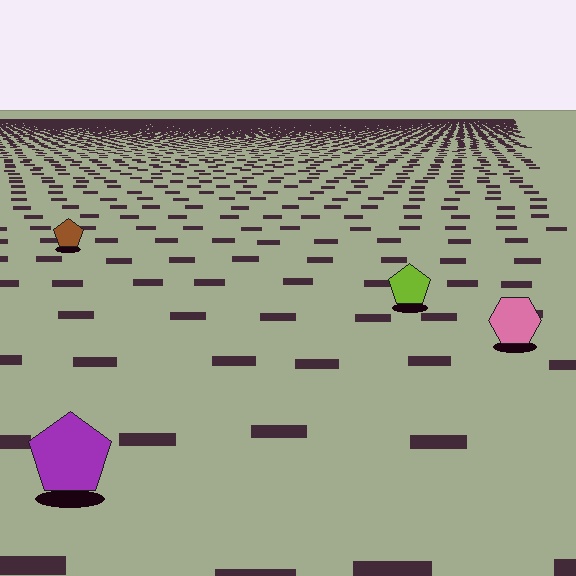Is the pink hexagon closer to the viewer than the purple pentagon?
No. The purple pentagon is closer — you can tell from the texture gradient: the ground texture is coarser near it.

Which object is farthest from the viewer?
The brown pentagon is farthest from the viewer. It appears smaller and the ground texture around it is denser.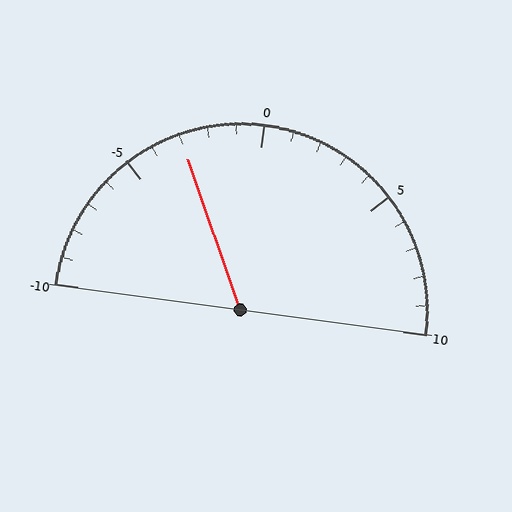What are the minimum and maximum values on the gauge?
The gauge ranges from -10 to 10.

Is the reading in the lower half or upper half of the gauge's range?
The reading is in the lower half of the range (-10 to 10).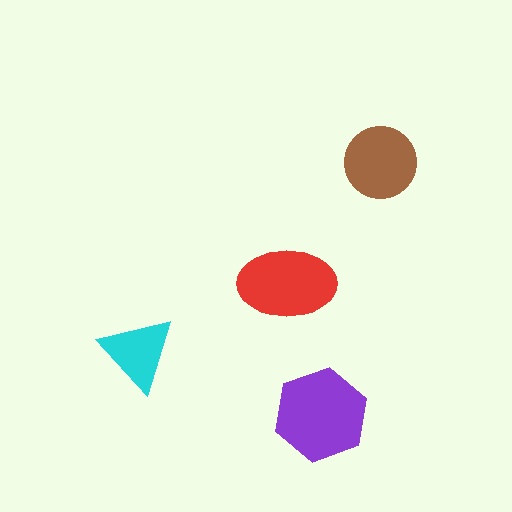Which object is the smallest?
The cyan triangle.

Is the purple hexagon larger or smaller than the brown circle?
Larger.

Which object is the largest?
The purple hexagon.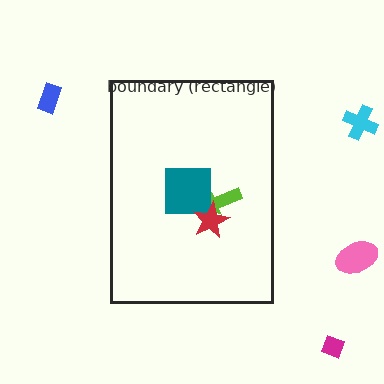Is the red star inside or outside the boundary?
Inside.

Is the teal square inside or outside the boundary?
Inside.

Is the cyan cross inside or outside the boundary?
Outside.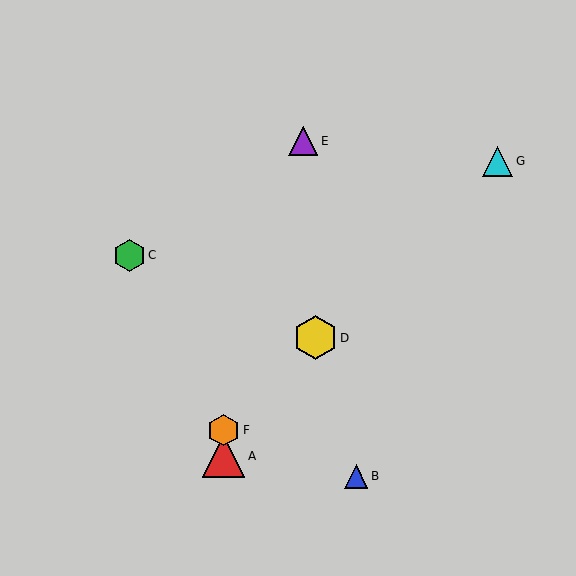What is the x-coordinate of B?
Object B is at x≈356.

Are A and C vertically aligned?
No, A is at x≈224 and C is at x≈130.